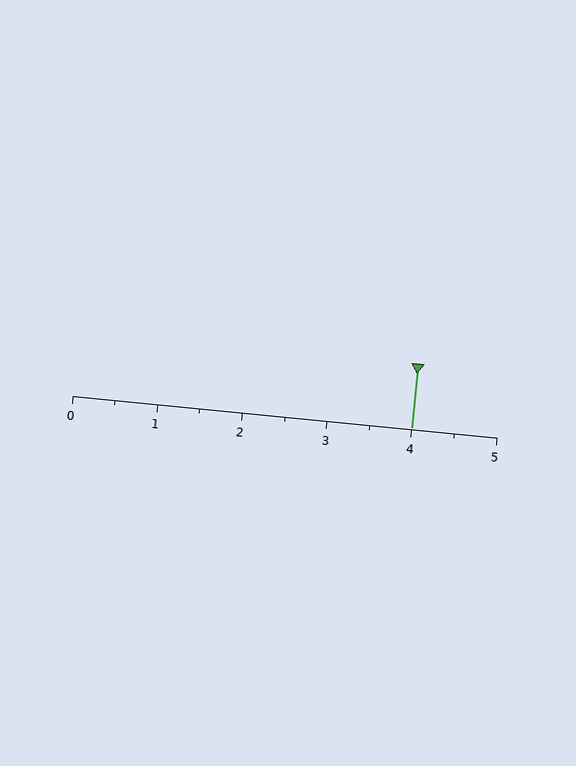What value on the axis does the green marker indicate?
The marker indicates approximately 4.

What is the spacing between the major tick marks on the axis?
The major ticks are spaced 1 apart.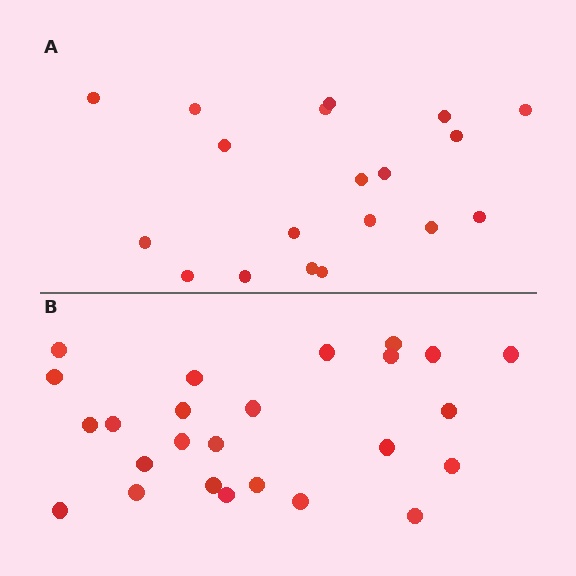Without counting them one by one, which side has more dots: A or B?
Region B (the bottom region) has more dots.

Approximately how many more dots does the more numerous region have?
Region B has about 6 more dots than region A.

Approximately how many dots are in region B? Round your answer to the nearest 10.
About 20 dots. (The exact count is 25, which rounds to 20.)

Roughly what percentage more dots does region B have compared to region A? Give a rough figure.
About 30% more.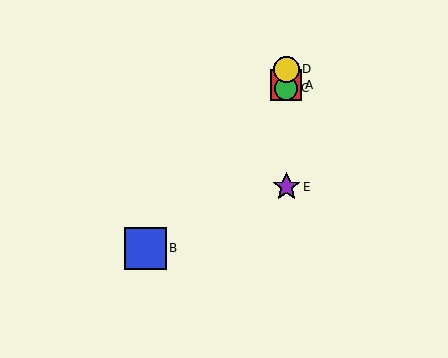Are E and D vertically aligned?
Yes, both are at x≈286.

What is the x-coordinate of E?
Object E is at x≈286.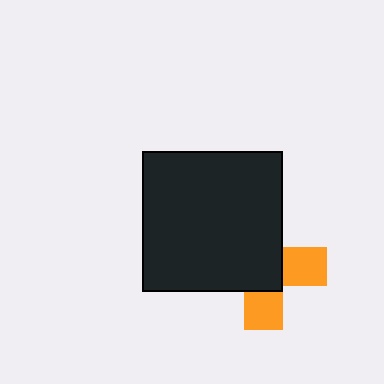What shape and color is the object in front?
The object in front is a black square.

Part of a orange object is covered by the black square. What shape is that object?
It is a cross.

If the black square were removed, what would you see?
You would see the complete orange cross.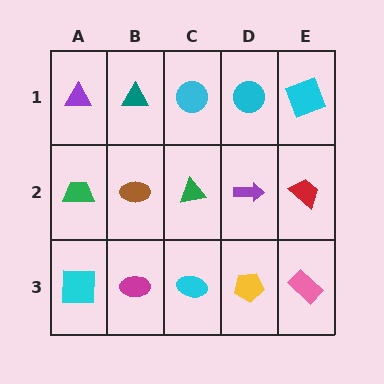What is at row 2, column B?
A brown ellipse.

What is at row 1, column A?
A purple triangle.